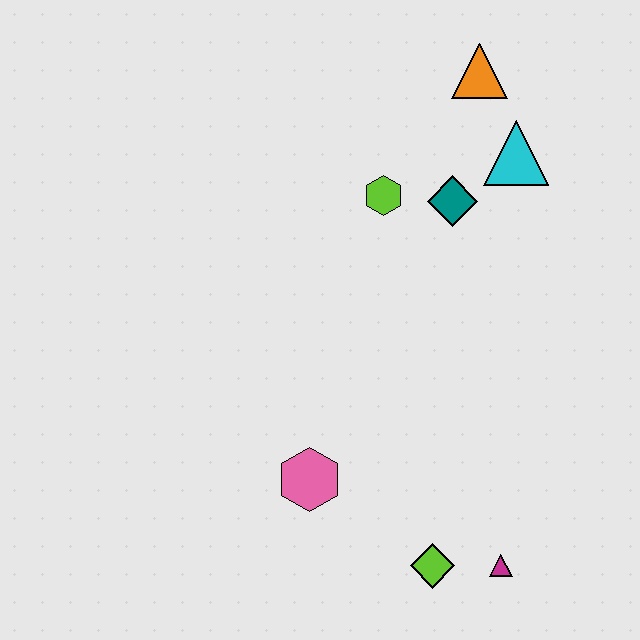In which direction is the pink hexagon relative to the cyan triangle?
The pink hexagon is below the cyan triangle.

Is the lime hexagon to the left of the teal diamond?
Yes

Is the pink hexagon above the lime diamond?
Yes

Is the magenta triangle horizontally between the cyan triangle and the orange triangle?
Yes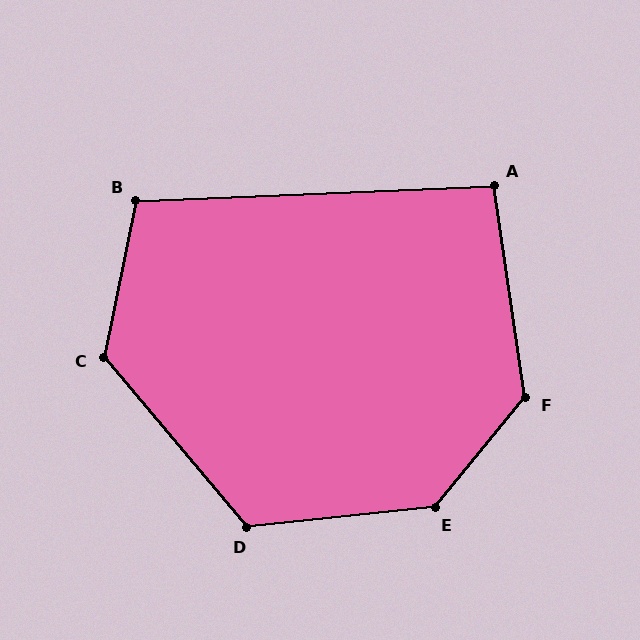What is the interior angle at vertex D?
Approximately 124 degrees (obtuse).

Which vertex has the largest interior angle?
E, at approximately 136 degrees.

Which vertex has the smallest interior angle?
A, at approximately 96 degrees.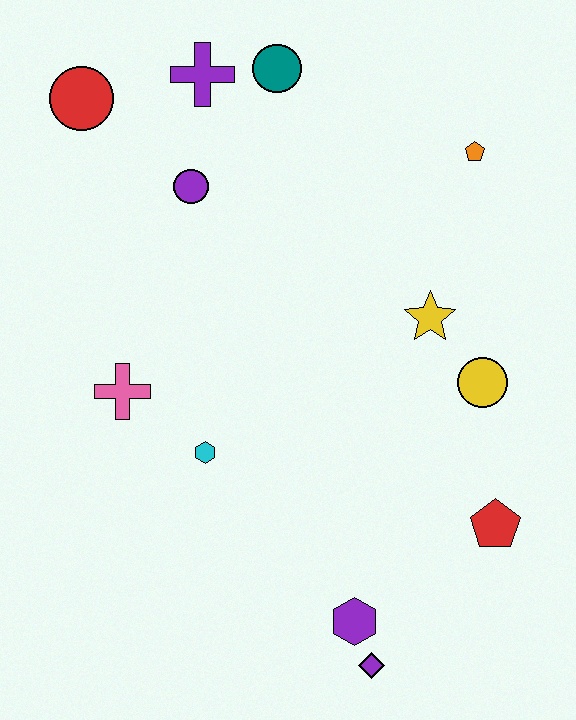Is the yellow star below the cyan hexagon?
No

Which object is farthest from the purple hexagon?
The red circle is farthest from the purple hexagon.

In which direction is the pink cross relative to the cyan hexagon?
The pink cross is to the left of the cyan hexagon.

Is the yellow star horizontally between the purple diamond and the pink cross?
No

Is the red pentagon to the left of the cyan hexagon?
No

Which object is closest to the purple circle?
The purple cross is closest to the purple circle.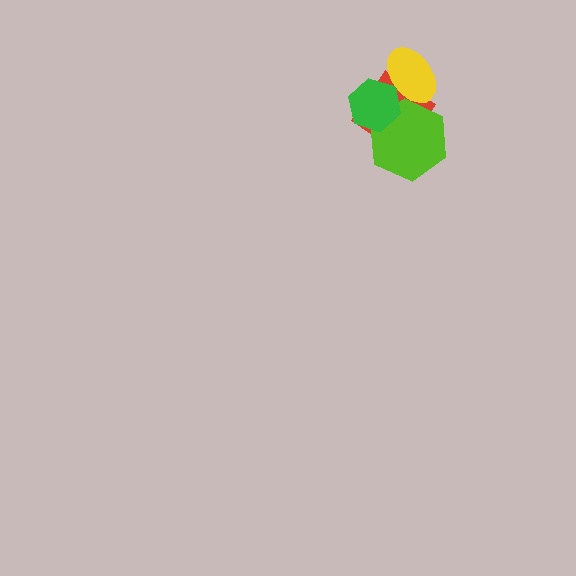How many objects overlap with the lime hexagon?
3 objects overlap with the lime hexagon.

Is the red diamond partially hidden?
Yes, it is partially covered by another shape.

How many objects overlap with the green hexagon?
3 objects overlap with the green hexagon.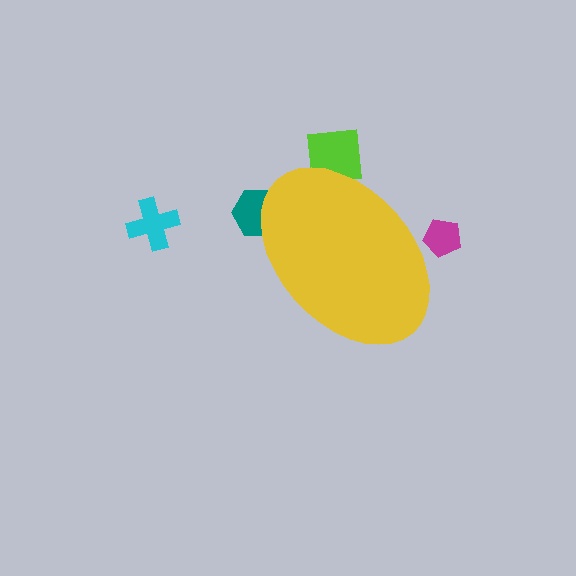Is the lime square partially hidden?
Yes, the lime square is partially hidden behind the yellow ellipse.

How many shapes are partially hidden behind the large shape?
3 shapes are partially hidden.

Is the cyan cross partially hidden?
No, the cyan cross is fully visible.